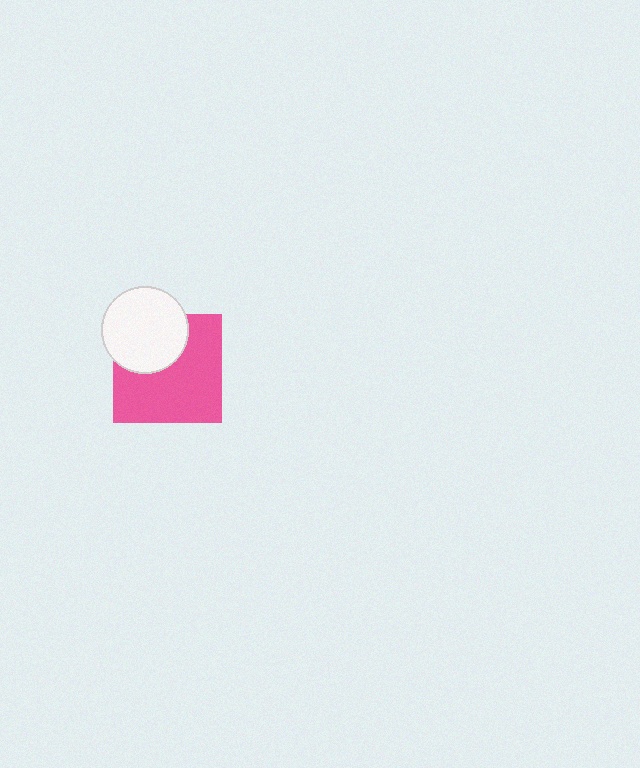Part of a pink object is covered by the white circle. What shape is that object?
It is a square.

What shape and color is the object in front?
The object in front is a white circle.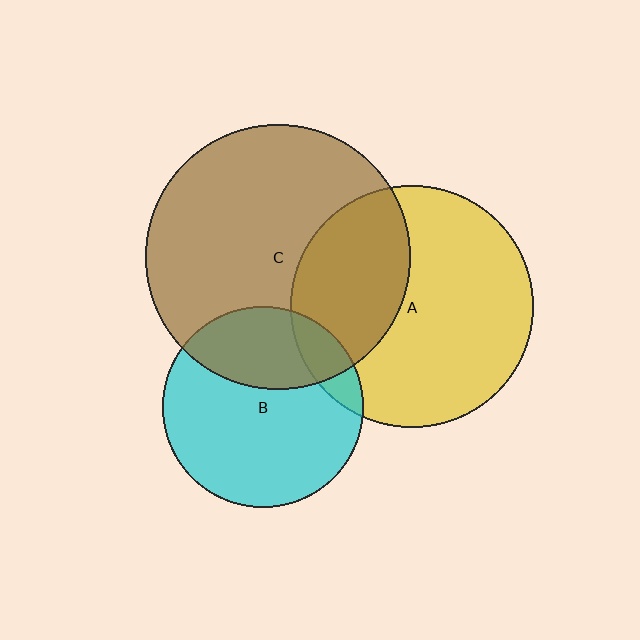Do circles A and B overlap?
Yes.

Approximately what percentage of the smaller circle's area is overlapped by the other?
Approximately 10%.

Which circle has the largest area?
Circle C (brown).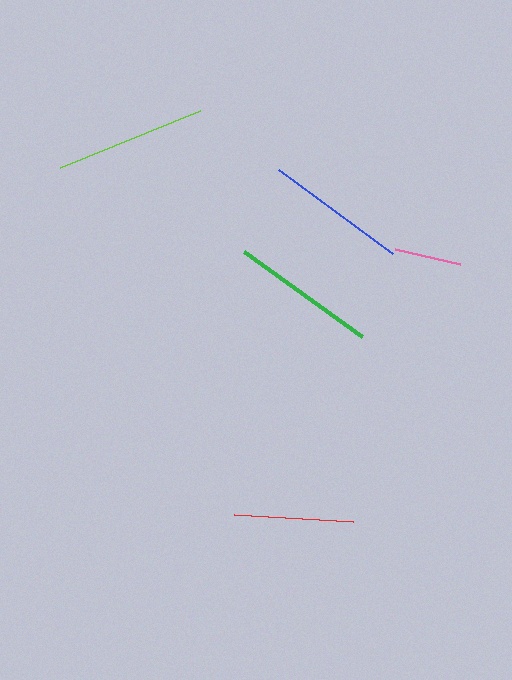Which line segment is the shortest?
The pink line is the shortest at approximately 67 pixels.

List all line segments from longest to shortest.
From longest to shortest: lime, green, blue, red, pink.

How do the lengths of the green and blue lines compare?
The green and blue lines are approximately the same length.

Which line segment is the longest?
The lime line is the longest at approximately 151 pixels.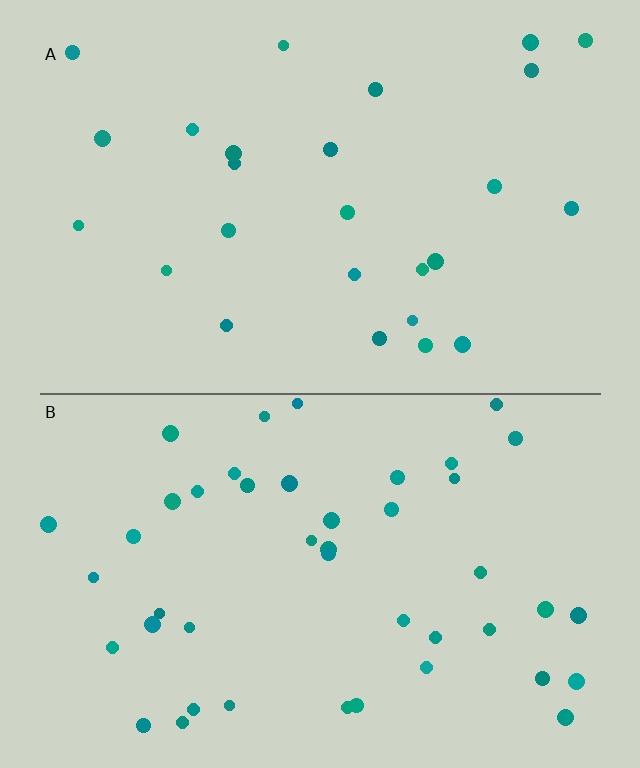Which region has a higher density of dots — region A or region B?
B (the bottom).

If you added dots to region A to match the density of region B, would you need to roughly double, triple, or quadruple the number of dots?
Approximately double.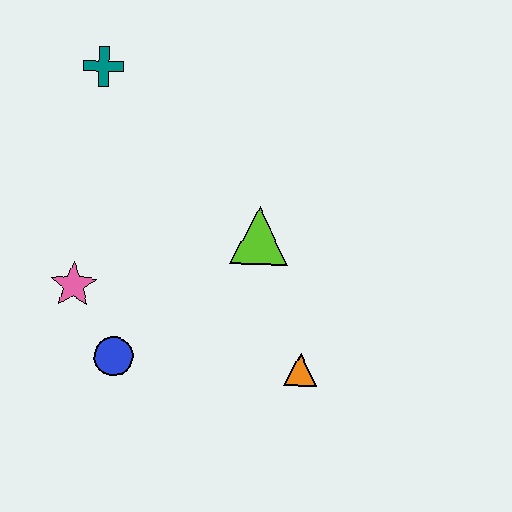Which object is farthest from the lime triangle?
The teal cross is farthest from the lime triangle.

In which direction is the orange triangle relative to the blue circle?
The orange triangle is to the right of the blue circle.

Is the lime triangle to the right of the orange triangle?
No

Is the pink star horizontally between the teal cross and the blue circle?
No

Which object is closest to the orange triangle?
The lime triangle is closest to the orange triangle.